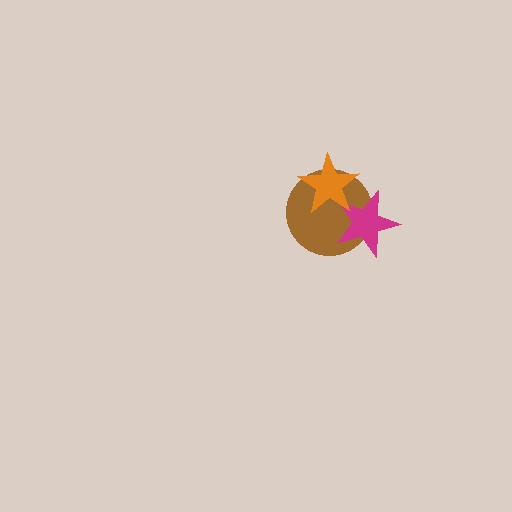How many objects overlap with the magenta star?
2 objects overlap with the magenta star.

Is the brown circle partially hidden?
Yes, it is partially covered by another shape.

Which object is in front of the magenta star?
The orange star is in front of the magenta star.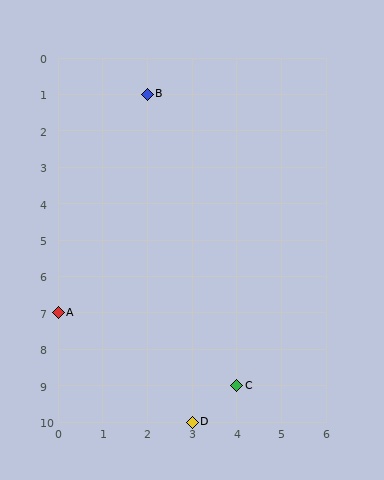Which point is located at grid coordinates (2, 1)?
Point B is at (2, 1).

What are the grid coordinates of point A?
Point A is at grid coordinates (0, 7).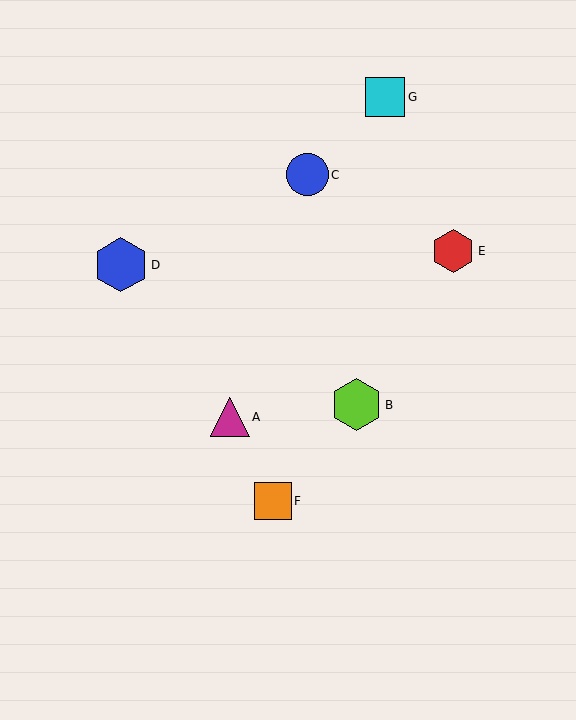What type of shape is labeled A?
Shape A is a magenta triangle.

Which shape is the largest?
The blue hexagon (labeled D) is the largest.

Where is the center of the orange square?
The center of the orange square is at (273, 501).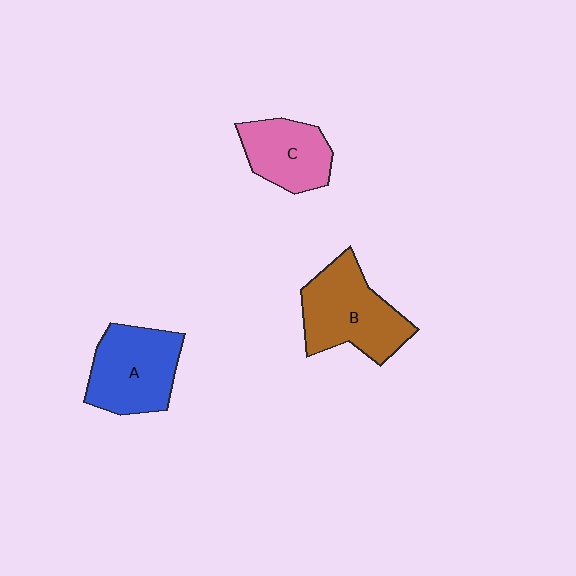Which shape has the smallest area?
Shape C (pink).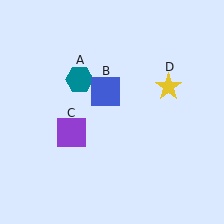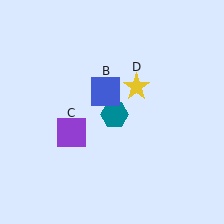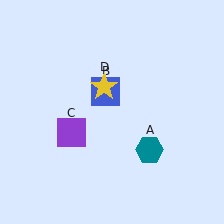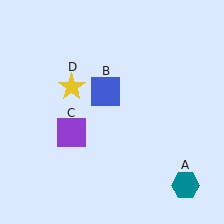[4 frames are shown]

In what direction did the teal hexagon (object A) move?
The teal hexagon (object A) moved down and to the right.